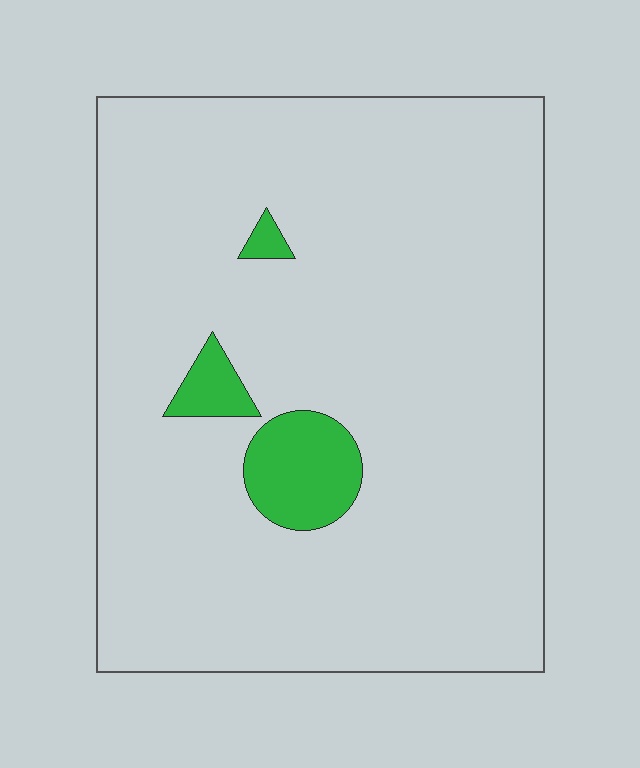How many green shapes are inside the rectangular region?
3.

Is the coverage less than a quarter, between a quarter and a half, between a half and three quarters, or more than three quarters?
Less than a quarter.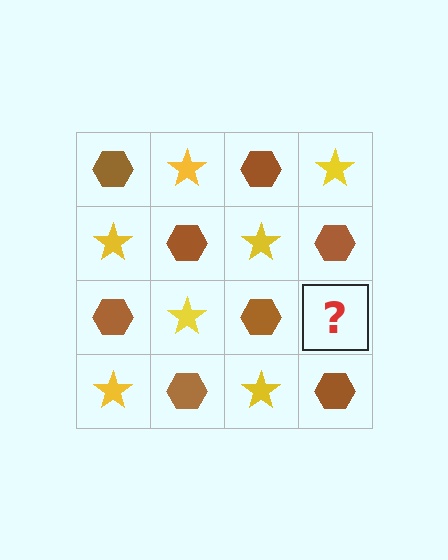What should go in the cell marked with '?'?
The missing cell should contain a yellow star.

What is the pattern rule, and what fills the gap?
The rule is that it alternates brown hexagon and yellow star in a checkerboard pattern. The gap should be filled with a yellow star.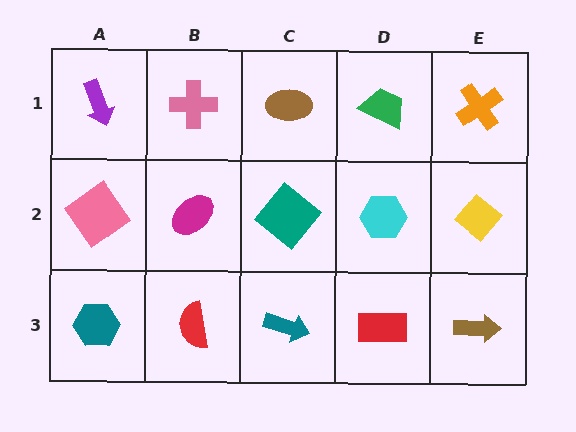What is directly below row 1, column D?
A cyan hexagon.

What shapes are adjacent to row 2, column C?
A brown ellipse (row 1, column C), a teal arrow (row 3, column C), a magenta ellipse (row 2, column B), a cyan hexagon (row 2, column D).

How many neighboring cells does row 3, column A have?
2.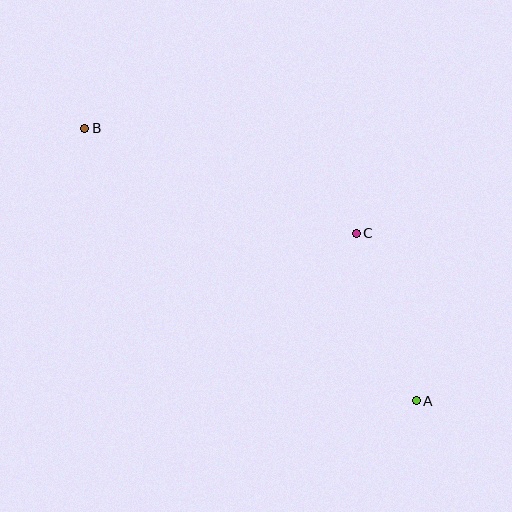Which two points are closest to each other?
Points A and C are closest to each other.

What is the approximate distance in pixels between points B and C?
The distance between B and C is approximately 291 pixels.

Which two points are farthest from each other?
Points A and B are farthest from each other.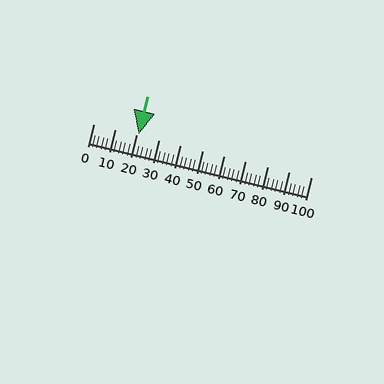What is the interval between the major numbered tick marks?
The major tick marks are spaced 10 units apart.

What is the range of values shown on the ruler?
The ruler shows values from 0 to 100.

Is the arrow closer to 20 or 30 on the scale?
The arrow is closer to 20.